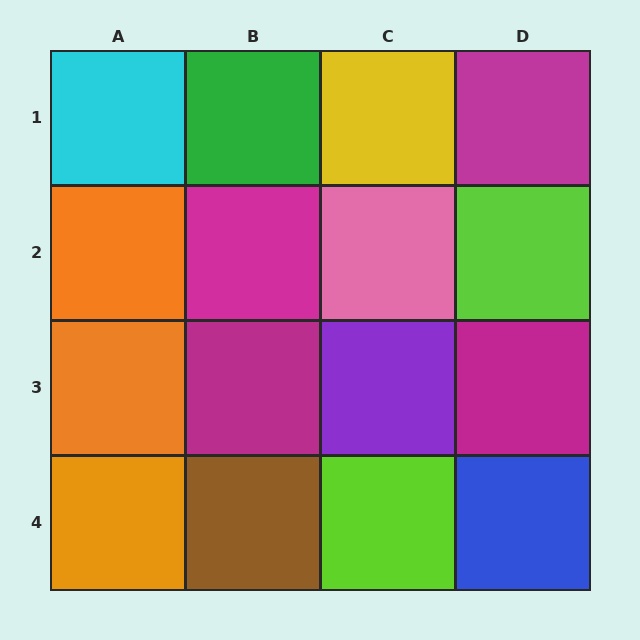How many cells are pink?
1 cell is pink.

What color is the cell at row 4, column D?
Blue.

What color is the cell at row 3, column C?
Purple.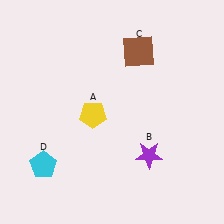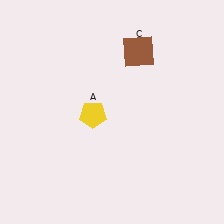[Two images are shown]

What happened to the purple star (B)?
The purple star (B) was removed in Image 2. It was in the bottom-right area of Image 1.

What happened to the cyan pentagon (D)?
The cyan pentagon (D) was removed in Image 2. It was in the bottom-left area of Image 1.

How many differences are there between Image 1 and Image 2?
There are 2 differences between the two images.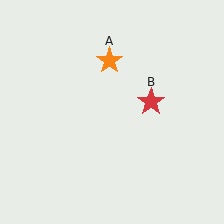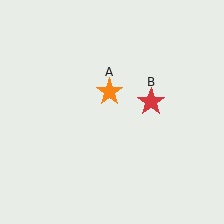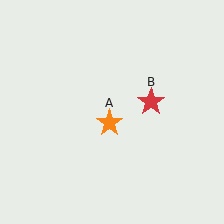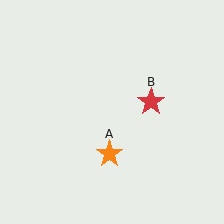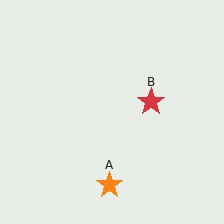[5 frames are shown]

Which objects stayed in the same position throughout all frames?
Red star (object B) remained stationary.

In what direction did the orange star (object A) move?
The orange star (object A) moved down.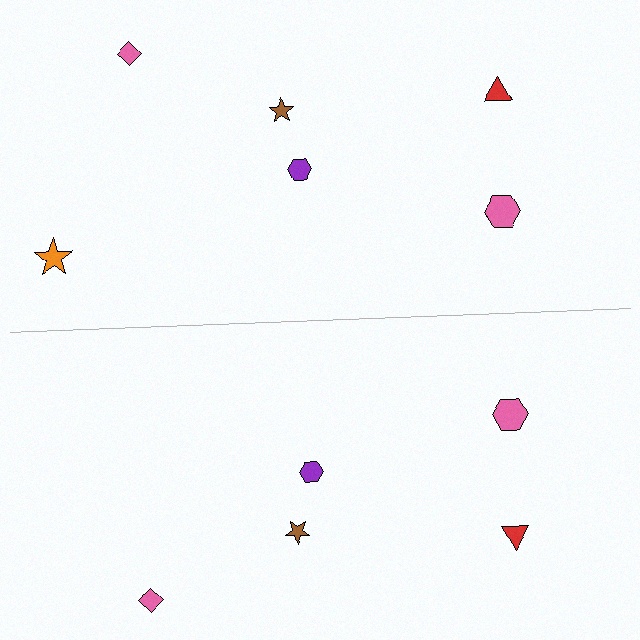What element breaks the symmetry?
A orange star is missing from the bottom side.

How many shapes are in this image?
There are 11 shapes in this image.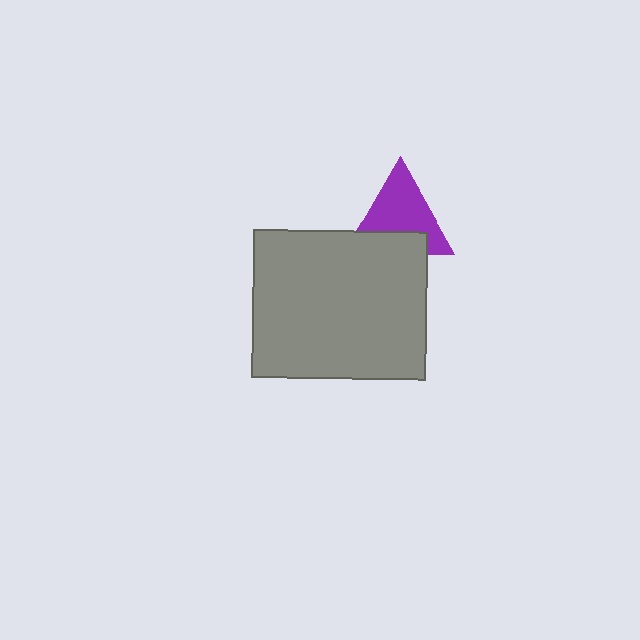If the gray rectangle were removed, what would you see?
You would see the complete purple triangle.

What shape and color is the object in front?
The object in front is a gray rectangle.